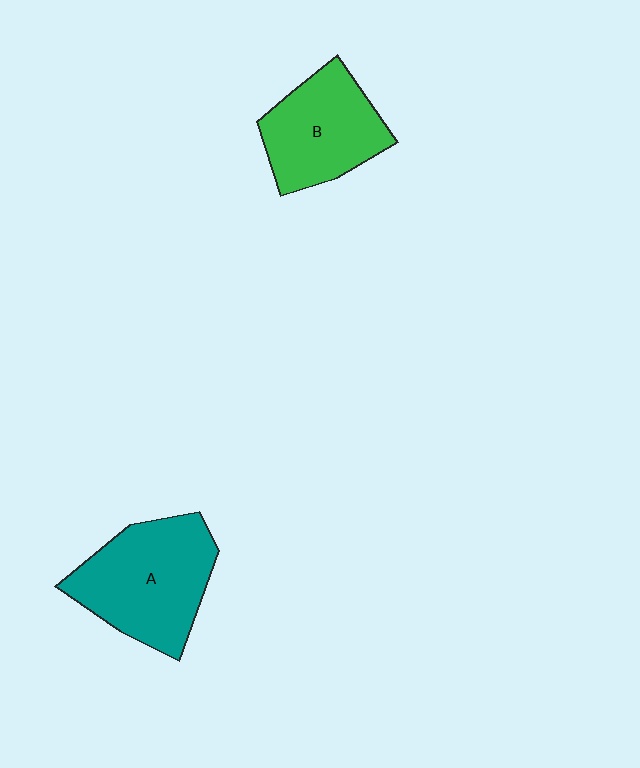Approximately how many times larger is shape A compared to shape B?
Approximately 1.2 times.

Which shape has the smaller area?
Shape B (green).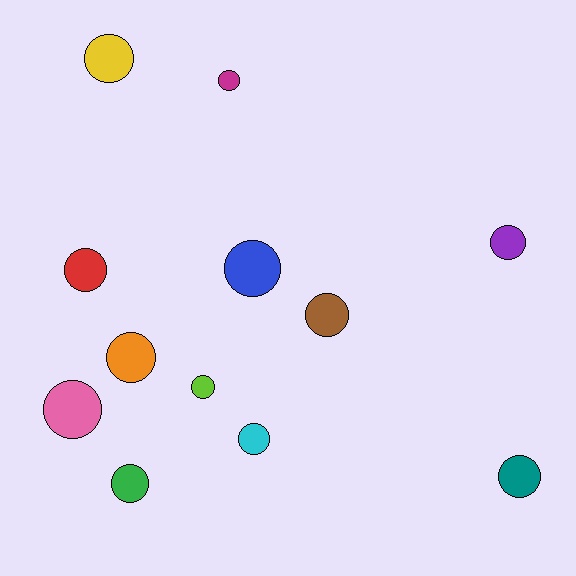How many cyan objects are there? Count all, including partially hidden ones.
There is 1 cyan object.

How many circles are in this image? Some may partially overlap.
There are 12 circles.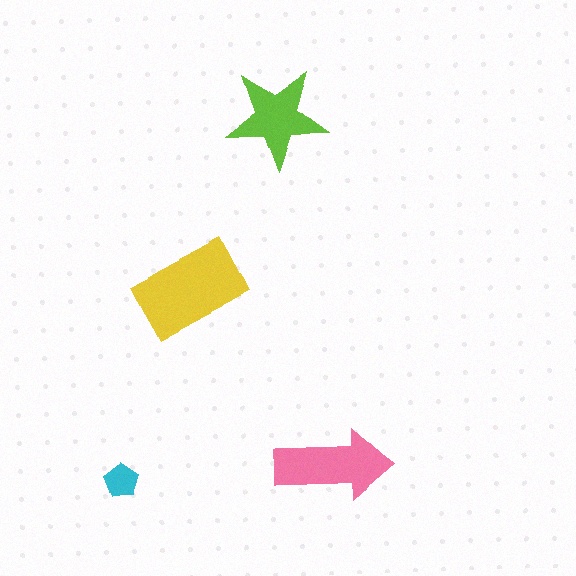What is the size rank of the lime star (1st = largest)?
3rd.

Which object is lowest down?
The cyan pentagon is bottommost.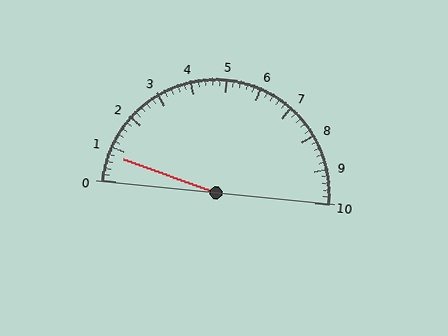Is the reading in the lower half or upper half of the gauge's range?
The reading is in the lower half of the range (0 to 10).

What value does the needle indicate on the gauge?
The needle indicates approximately 0.8.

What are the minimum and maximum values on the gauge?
The gauge ranges from 0 to 10.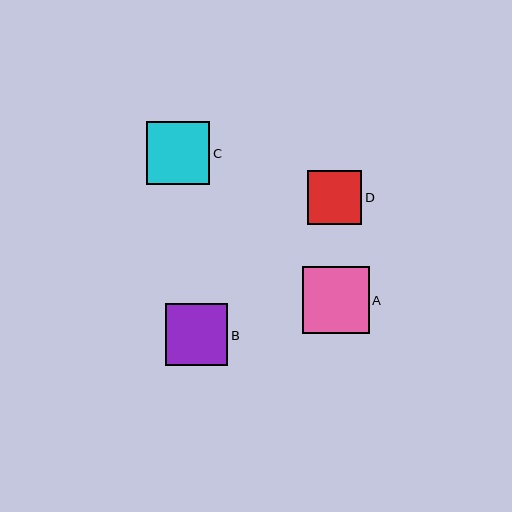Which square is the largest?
Square A is the largest with a size of approximately 66 pixels.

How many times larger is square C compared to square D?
Square C is approximately 1.2 times the size of square D.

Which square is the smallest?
Square D is the smallest with a size of approximately 54 pixels.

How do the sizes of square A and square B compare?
Square A and square B are approximately the same size.